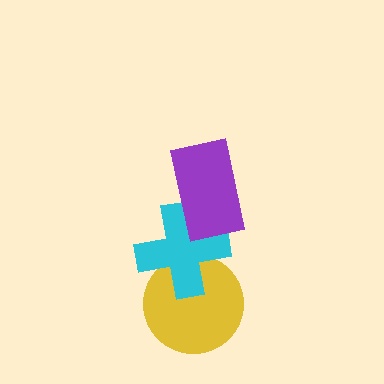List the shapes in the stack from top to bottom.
From top to bottom: the purple rectangle, the cyan cross, the yellow circle.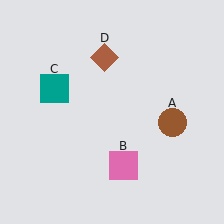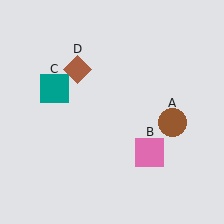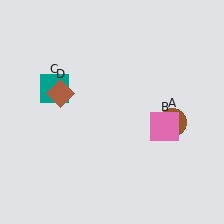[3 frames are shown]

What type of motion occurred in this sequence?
The pink square (object B), brown diamond (object D) rotated counterclockwise around the center of the scene.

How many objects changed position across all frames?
2 objects changed position: pink square (object B), brown diamond (object D).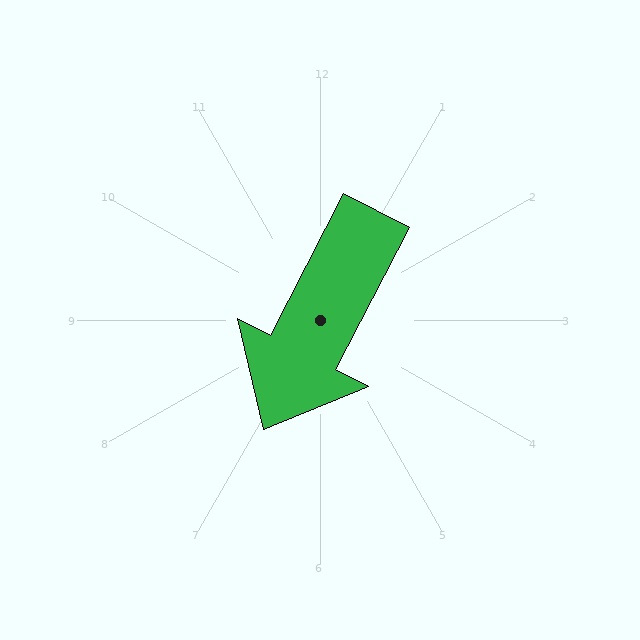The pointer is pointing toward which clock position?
Roughly 7 o'clock.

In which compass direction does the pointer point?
Southwest.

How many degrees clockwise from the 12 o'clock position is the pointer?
Approximately 207 degrees.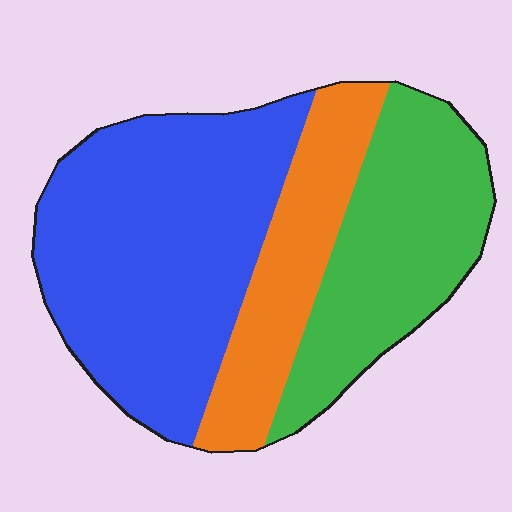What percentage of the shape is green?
Green takes up about one third (1/3) of the shape.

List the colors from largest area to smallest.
From largest to smallest: blue, green, orange.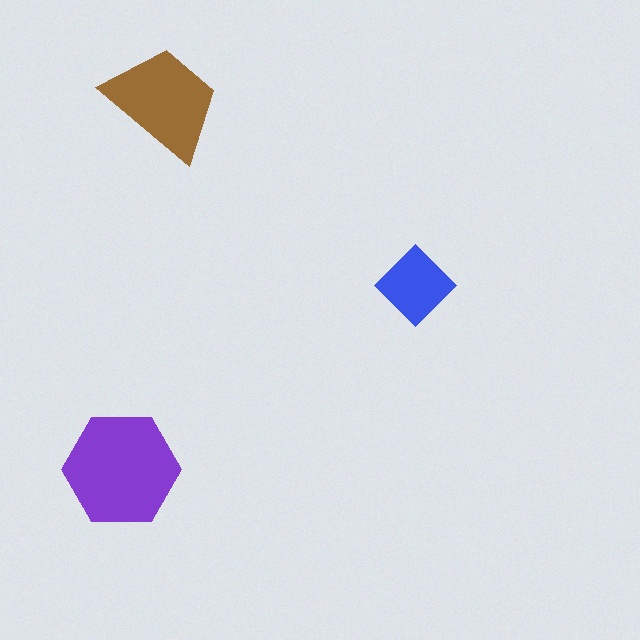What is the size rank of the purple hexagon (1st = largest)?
1st.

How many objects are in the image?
There are 3 objects in the image.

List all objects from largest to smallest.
The purple hexagon, the brown trapezoid, the blue diamond.